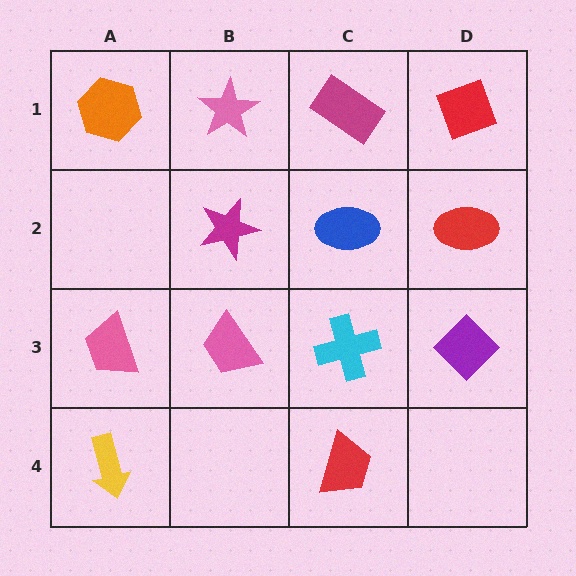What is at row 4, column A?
A yellow arrow.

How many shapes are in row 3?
4 shapes.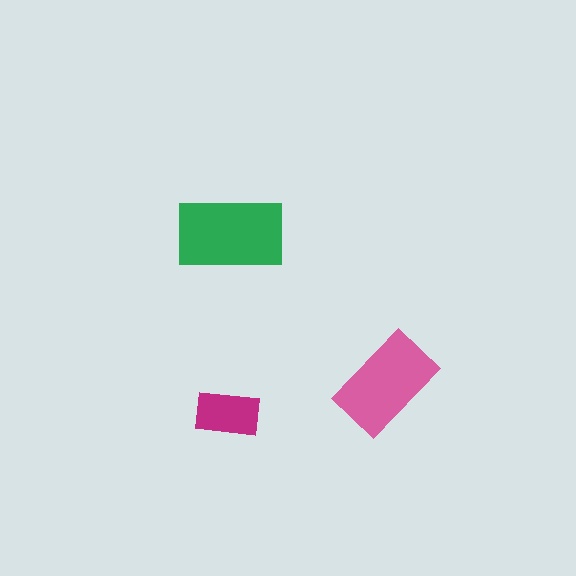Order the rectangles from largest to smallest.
the green one, the pink one, the magenta one.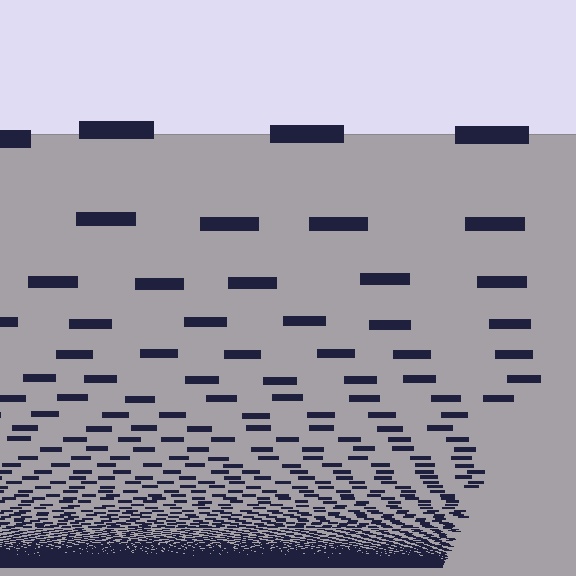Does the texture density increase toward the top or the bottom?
Density increases toward the bottom.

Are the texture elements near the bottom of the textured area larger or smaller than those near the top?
Smaller. The gradient is inverted — elements near the bottom are smaller and denser.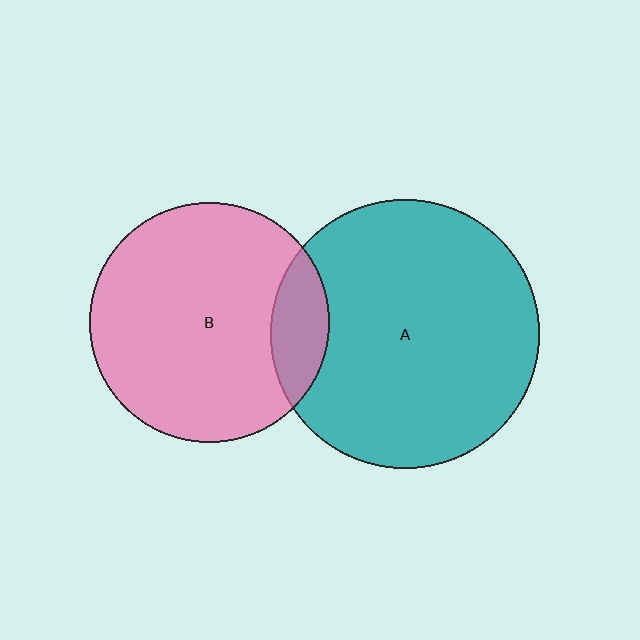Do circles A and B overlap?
Yes.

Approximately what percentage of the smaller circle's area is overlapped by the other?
Approximately 15%.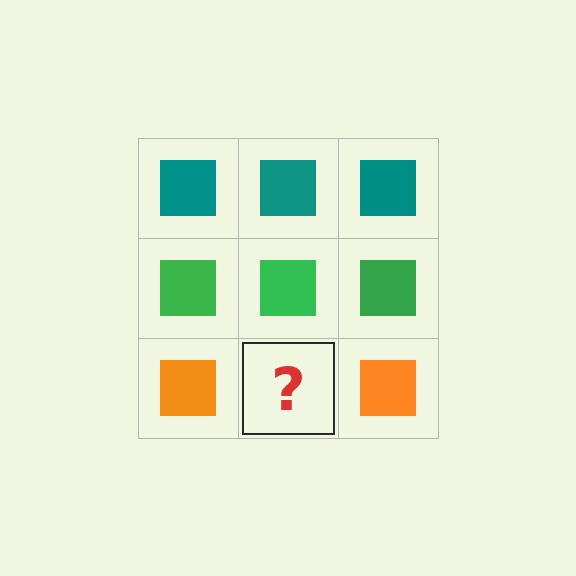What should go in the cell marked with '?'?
The missing cell should contain an orange square.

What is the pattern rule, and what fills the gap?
The rule is that each row has a consistent color. The gap should be filled with an orange square.